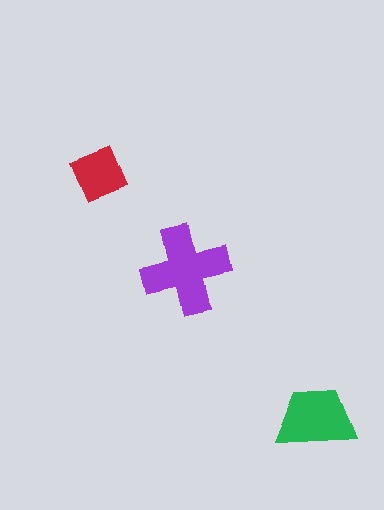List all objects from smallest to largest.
The red square, the green trapezoid, the purple cross.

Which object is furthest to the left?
The red square is leftmost.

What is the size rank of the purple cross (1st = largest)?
1st.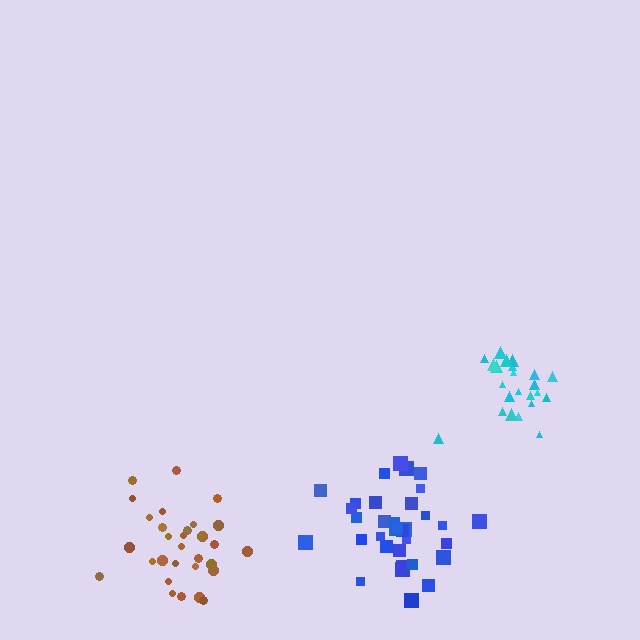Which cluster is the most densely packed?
Cyan.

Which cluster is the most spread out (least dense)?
Blue.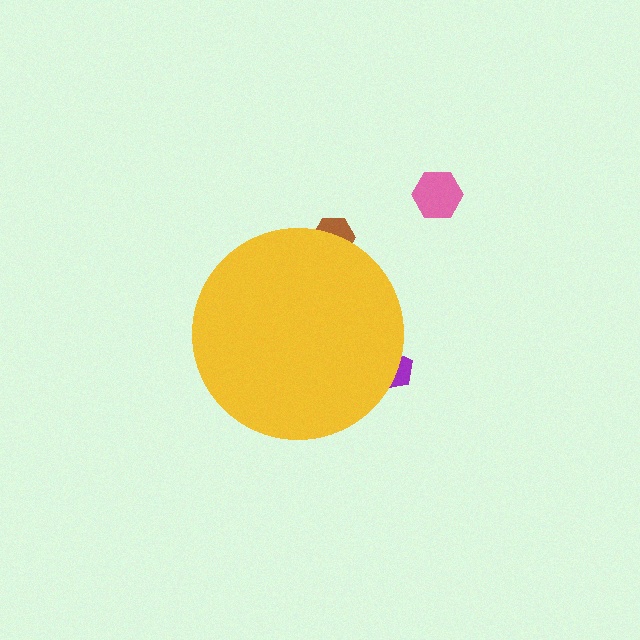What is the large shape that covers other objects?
A yellow circle.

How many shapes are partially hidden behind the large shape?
2 shapes are partially hidden.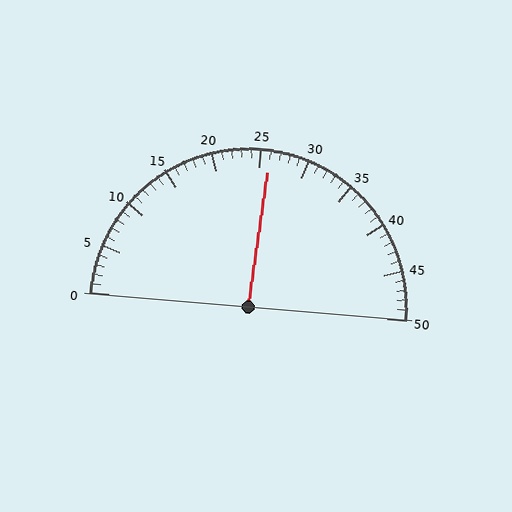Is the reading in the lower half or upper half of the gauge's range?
The reading is in the upper half of the range (0 to 50).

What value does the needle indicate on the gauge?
The needle indicates approximately 26.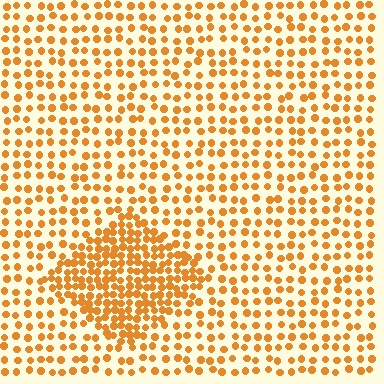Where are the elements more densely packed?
The elements are more densely packed inside the diamond boundary.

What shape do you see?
I see a diamond.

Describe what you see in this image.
The image contains small orange elements arranged at two different densities. A diamond-shaped region is visible where the elements are more densely packed than the surrounding area.